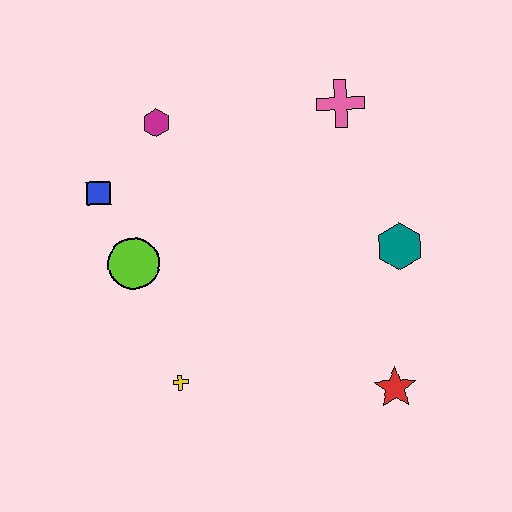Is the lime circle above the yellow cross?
Yes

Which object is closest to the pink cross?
The teal hexagon is closest to the pink cross.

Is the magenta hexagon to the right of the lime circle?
Yes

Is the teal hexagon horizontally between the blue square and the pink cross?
No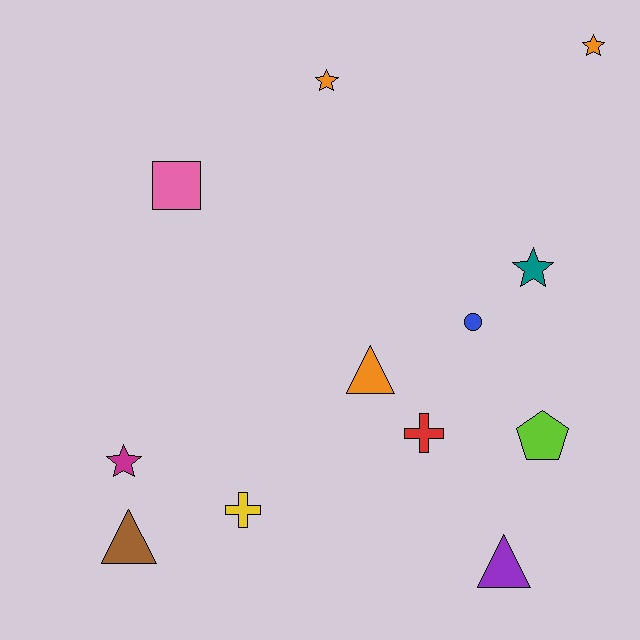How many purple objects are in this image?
There is 1 purple object.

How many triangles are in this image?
There are 3 triangles.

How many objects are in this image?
There are 12 objects.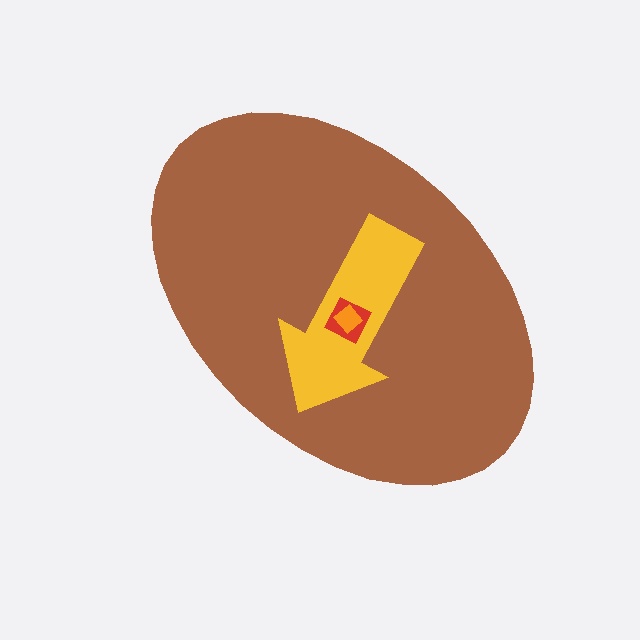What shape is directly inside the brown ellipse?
The yellow arrow.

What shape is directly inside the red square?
The orange diamond.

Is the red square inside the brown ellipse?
Yes.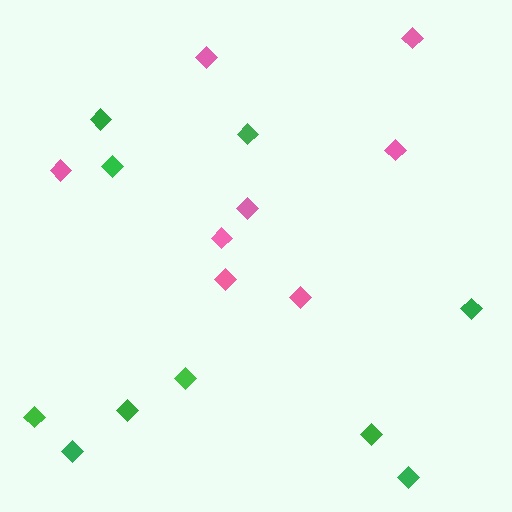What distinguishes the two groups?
There are 2 groups: one group of pink diamonds (8) and one group of green diamonds (10).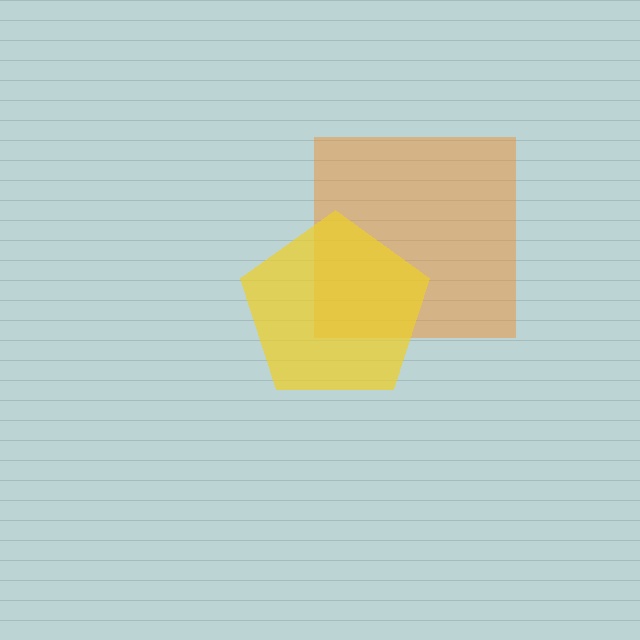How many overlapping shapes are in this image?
There are 2 overlapping shapes in the image.